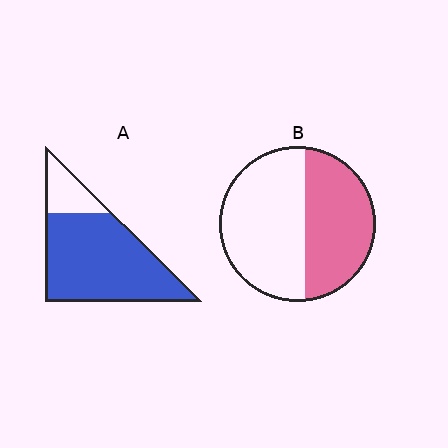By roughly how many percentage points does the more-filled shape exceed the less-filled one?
By roughly 40 percentage points (A over B).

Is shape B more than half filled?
No.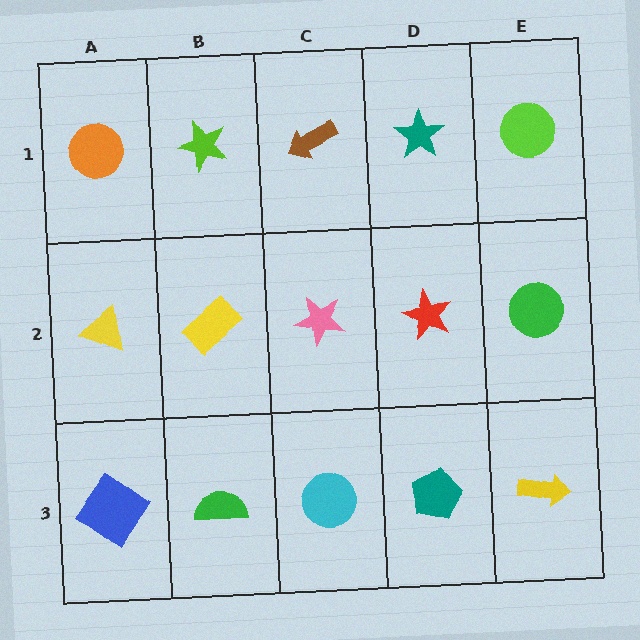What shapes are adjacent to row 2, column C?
A brown arrow (row 1, column C), a cyan circle (row 3, column C), a yellow rectangle (row 2, column B), a red star (row 2, column D).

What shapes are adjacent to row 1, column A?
A yellow triangle (row 2, column A), a lime star (row 1, column B).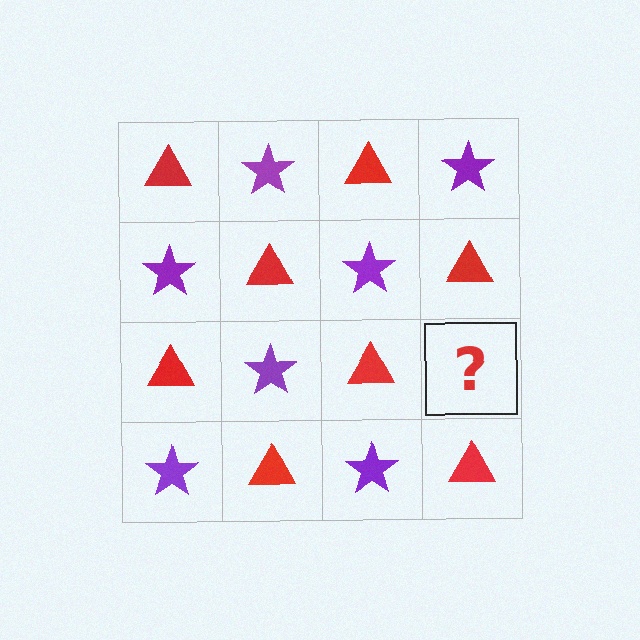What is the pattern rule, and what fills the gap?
The rule is that it alternates red triangle and purple star in a checkerboard pattern. The gap should be filled with a purple star.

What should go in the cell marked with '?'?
The missing cell should contain a purple star.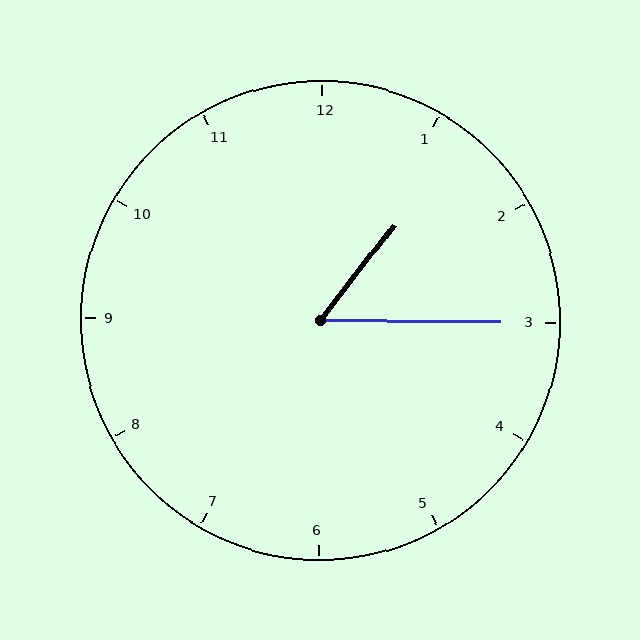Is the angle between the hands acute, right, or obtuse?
It is acute.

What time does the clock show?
1:15.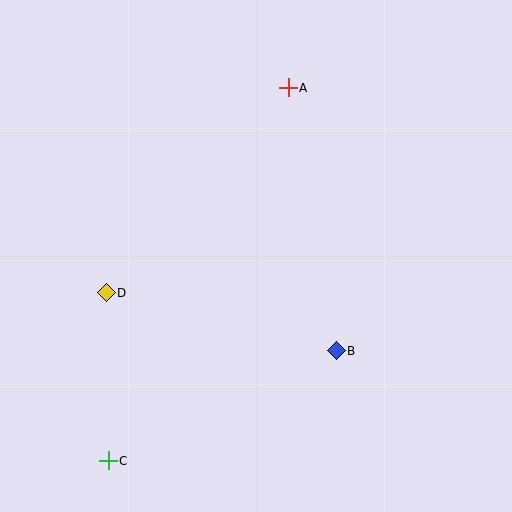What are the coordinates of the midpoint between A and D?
The midpoint between A and D is at (197, 190).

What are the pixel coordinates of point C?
Point C is at (108, 461).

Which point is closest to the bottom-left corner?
Point C is closest to the bottom-left corner.